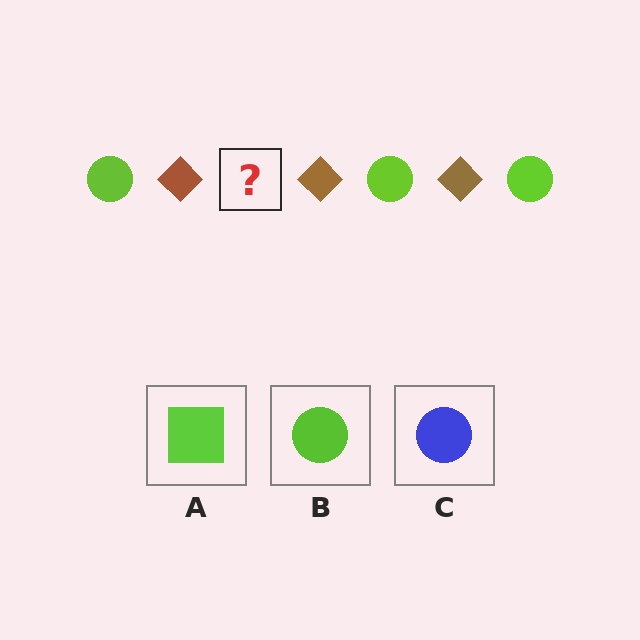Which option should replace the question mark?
Option B.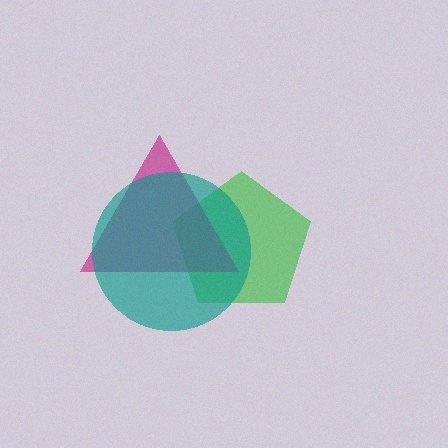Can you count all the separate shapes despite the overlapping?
Yes, there are 3 separate shapes.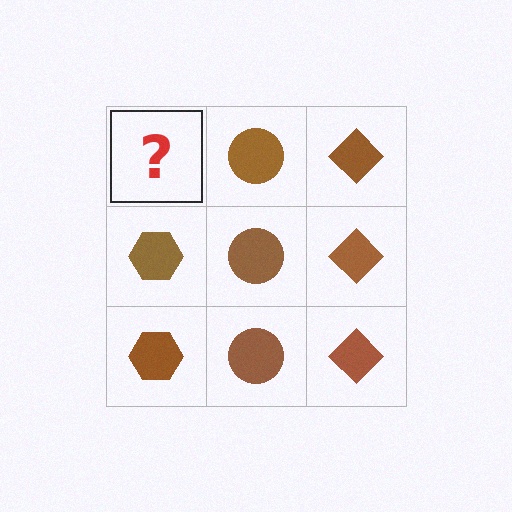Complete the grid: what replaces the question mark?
The question mark should be replaced with a brown hexagon.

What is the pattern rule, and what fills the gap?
The rule is that each column has a consistent shape. The gap should be filled with a brown hexagon.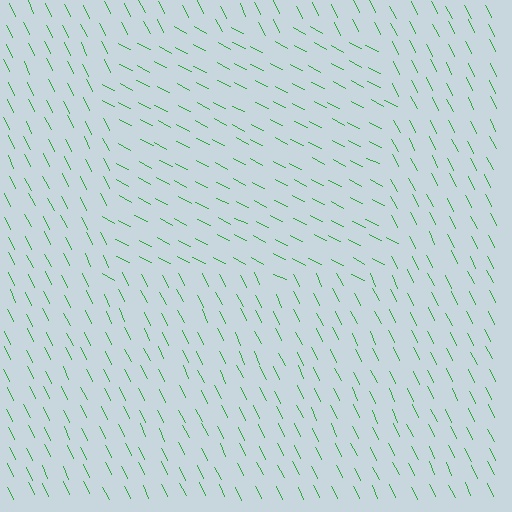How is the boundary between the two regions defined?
The boundary is defined purely by a change in line orientation (approximately 37 degrees difference). All lines are the same color and thickness.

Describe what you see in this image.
The image is filled with small green line segments. A rectangle region in the image has lines oriented differently from the surrounding lines, creating a visible texture boundary.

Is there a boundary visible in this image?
Yes, there is a texture boundary formed by a change in line orientation.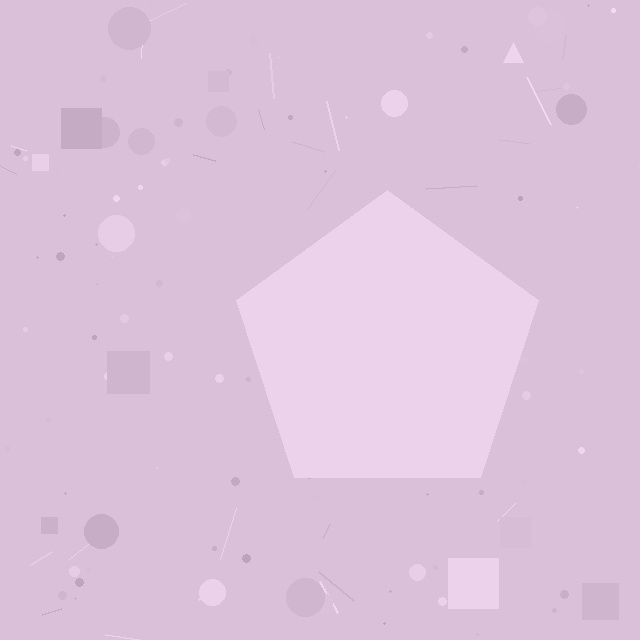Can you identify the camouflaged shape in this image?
The camouflaged shape is a pentagon.